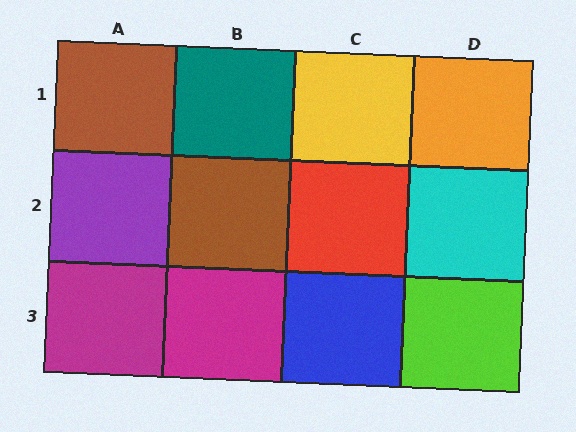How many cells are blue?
1 cell is blue.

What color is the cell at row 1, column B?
Teal.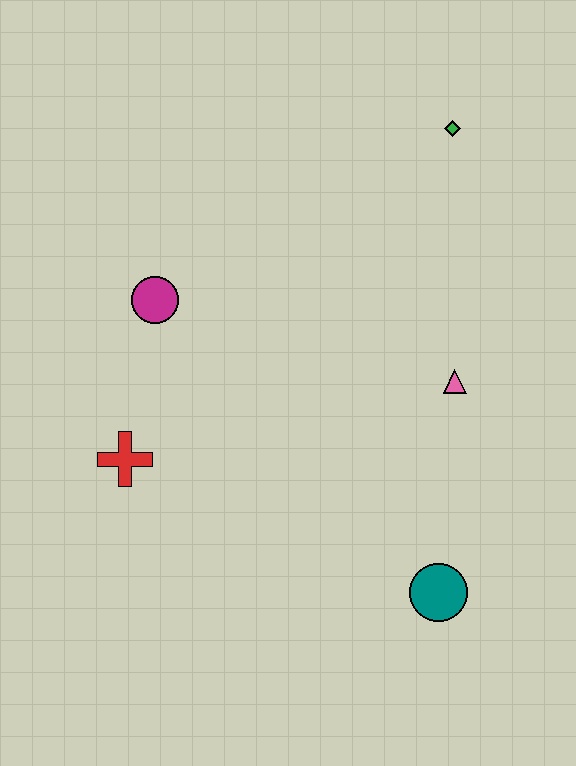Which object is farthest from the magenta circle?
The teal circle is farthest from the magenta circle.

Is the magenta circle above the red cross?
Yes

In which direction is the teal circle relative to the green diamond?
The teal circle is below the green diamond.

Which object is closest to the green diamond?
The pink triangle is closest to the green diamond.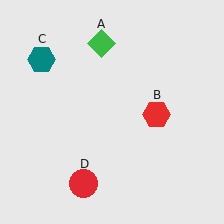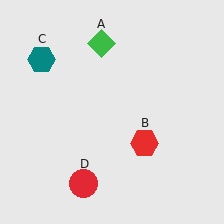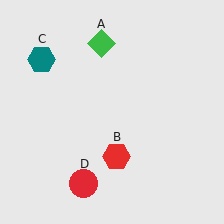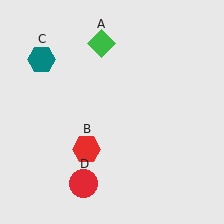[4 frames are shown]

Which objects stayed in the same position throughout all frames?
Green diamond (object A) and teal hexagon (object C) and red circle (object D) remained stationary.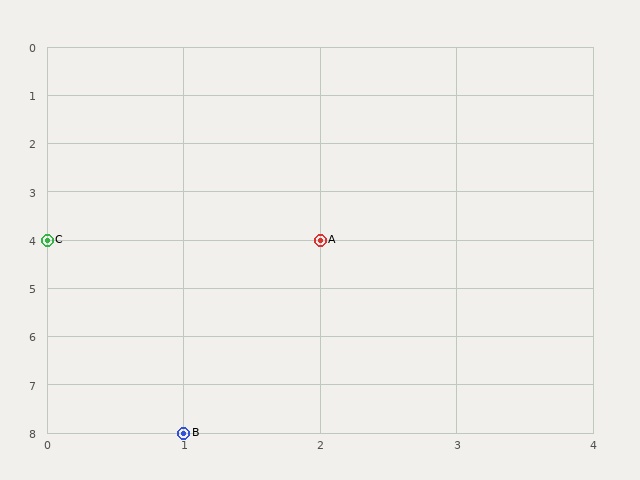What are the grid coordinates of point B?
Point B is at grid coordinates (1, 8).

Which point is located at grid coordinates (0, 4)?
Point C is at (0, 4).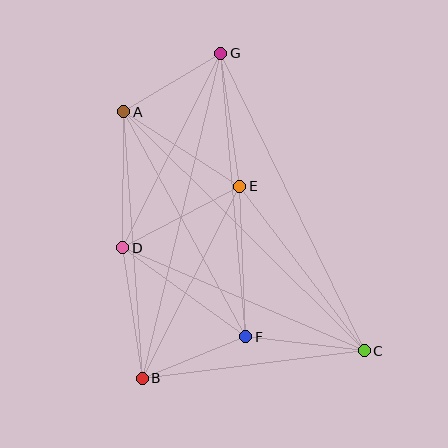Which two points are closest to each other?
Points B and F are closest to each other.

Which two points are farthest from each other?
Points A and C are farthest from each other.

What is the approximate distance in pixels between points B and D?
The distance between B and D is approximately 132 pixels.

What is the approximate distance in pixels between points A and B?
The distance between A and B is approximately 267 pixels.